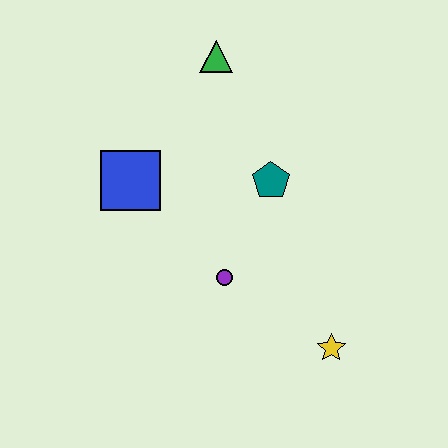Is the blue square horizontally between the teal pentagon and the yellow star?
No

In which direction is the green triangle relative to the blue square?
The green triangle is above the blue square.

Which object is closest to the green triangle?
The teal pentagon is closest to the green triangle.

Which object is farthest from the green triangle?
The yellow star is farthest from the green triangle.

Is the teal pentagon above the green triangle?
No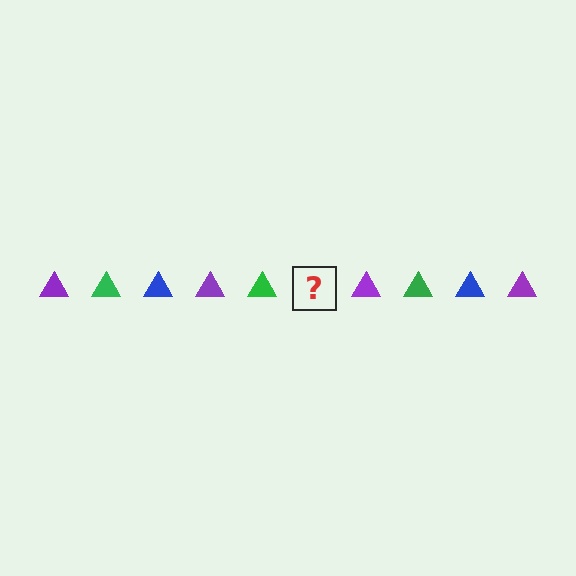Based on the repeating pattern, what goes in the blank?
The blank should be a blue triangle.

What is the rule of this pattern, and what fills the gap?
The rule is that the pattern cycles through purple, green, blue triangles. The gap should be filled with a blue triangle.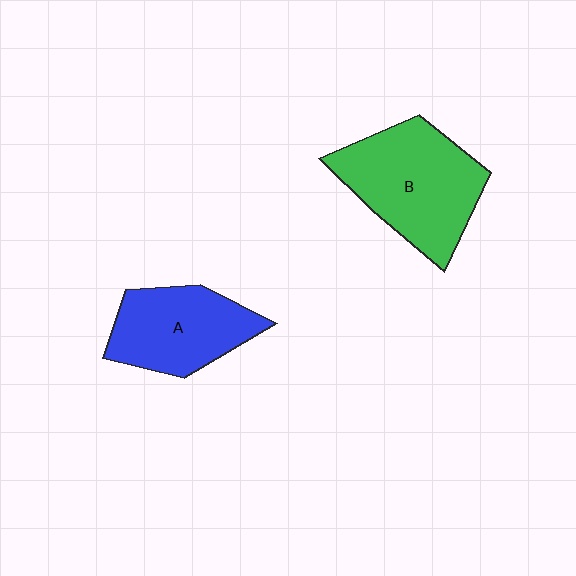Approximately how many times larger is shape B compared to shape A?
Approximately 1.3 times.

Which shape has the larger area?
Shape B (green).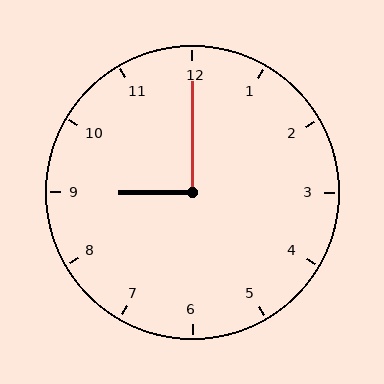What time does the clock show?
9:00.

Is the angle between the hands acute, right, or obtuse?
It is right.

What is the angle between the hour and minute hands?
Approximately 90 degrees.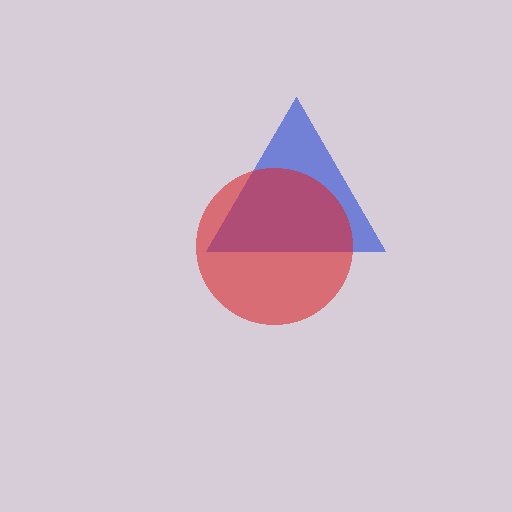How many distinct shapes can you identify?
There are 2 distinct shapes: a blue triangle, a red circle.